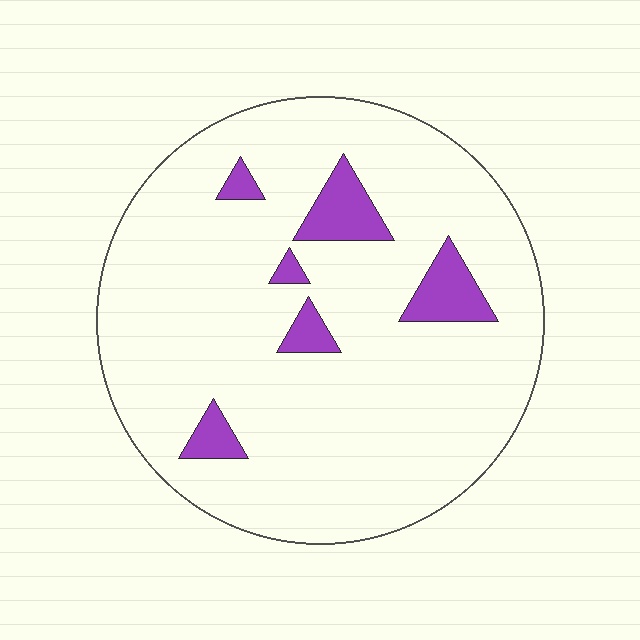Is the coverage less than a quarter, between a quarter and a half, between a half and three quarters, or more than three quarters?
Less than a quarter.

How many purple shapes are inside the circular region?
6.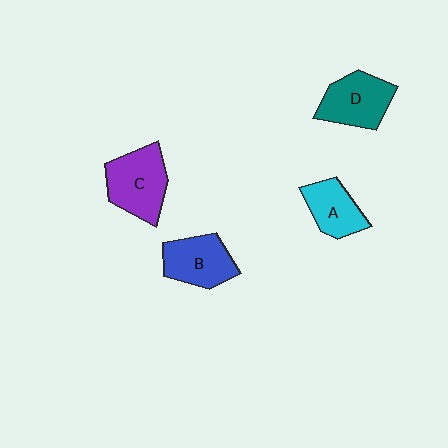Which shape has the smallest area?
Shape A (cyan).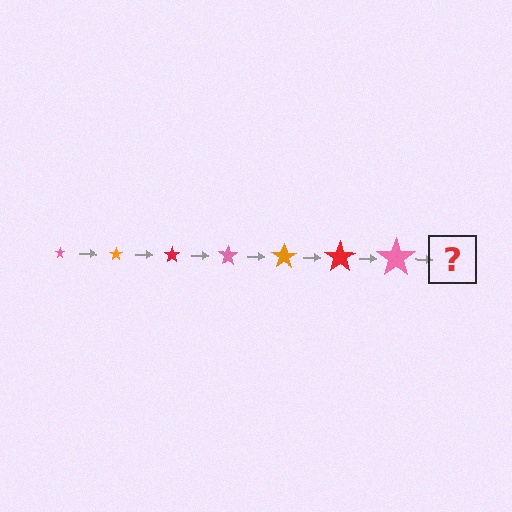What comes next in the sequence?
The next element should be an orange star, larger than the previous one.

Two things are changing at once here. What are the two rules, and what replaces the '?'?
The two rules are that the star grows larger each step and the color cycles through pink, orange, and red. The '?' should be an orange star, larger than the previous one.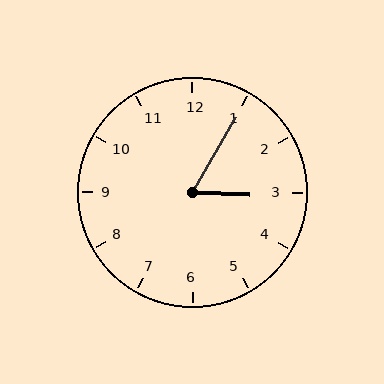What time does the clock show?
3:05.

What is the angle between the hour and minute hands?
Approximately 62 degrees.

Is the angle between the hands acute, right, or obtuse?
It is acute.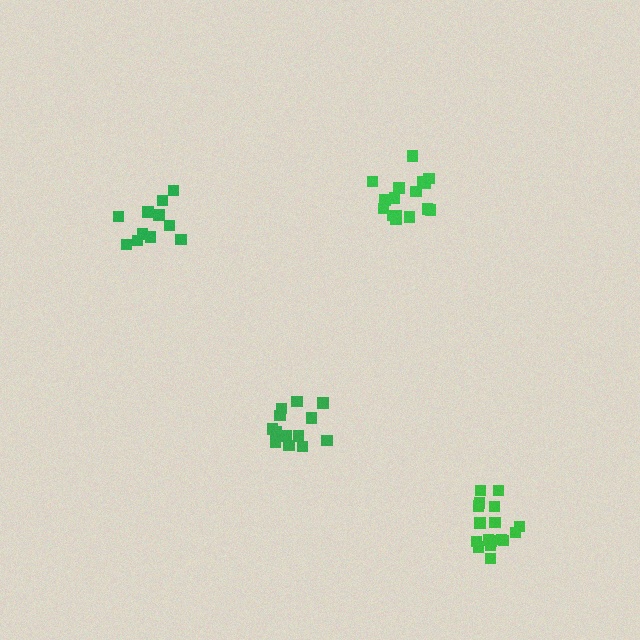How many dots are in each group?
Group 1: 16 dots, Group 2: 13 dots, Group 3: 17 dots, Group 4: 11 dots (57 total).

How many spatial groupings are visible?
There are 4 spatial groupings.